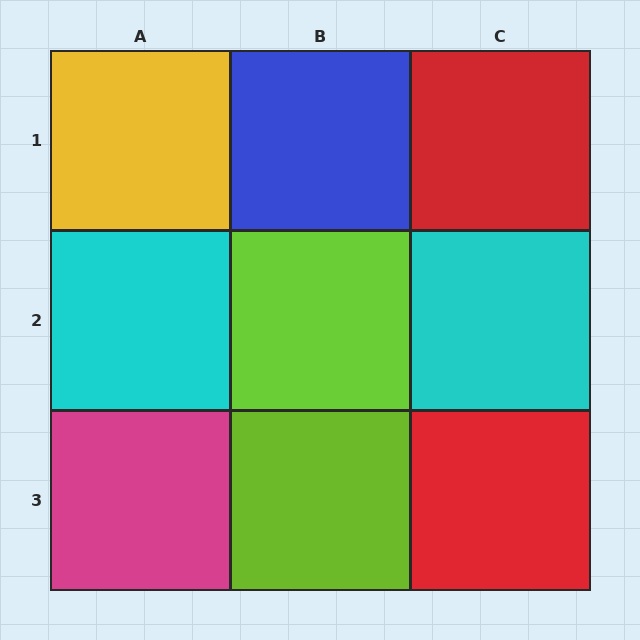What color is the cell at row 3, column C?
Red.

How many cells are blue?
1 cell is blue.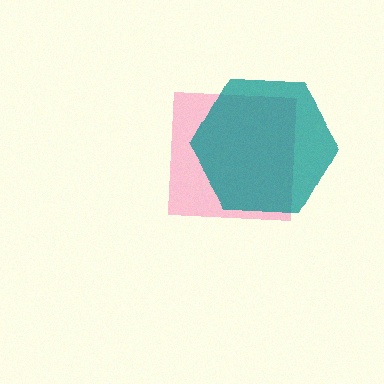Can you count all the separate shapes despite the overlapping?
Yes, there are 2 separate shapes.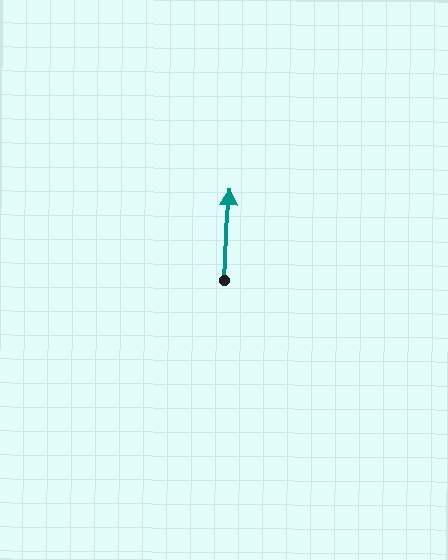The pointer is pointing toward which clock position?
Roughly 12 o'clock.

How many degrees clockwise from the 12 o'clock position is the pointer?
Approximately 3 degrees.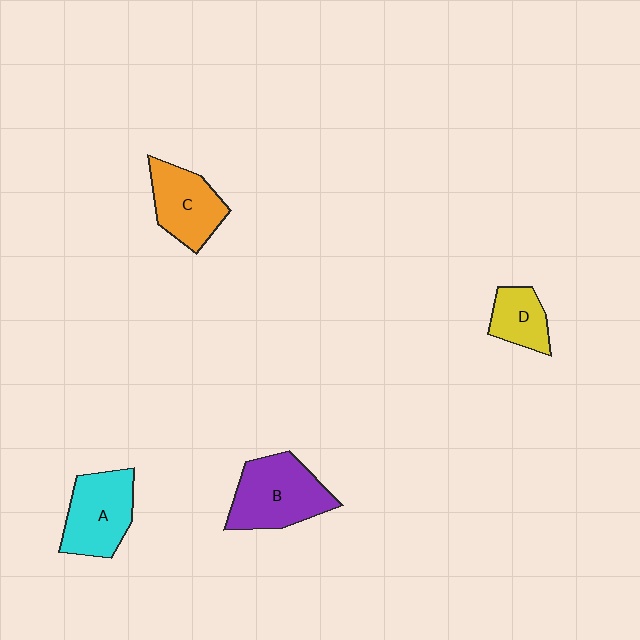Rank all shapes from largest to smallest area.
From largest to smallest: B (purple), A (cyan), C (orange), D (yellow).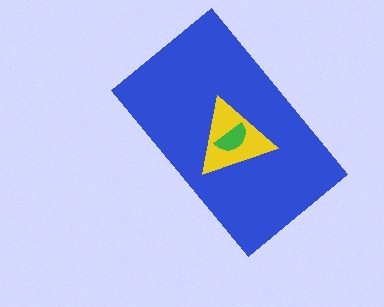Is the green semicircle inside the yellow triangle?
Yes.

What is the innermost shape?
The green semicircle.